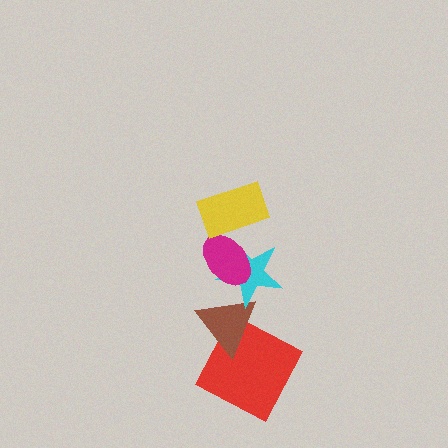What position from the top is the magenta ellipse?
The magenta ellipse is 2nd from the top.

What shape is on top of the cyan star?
The magenta ellipse is on top of the cyan star.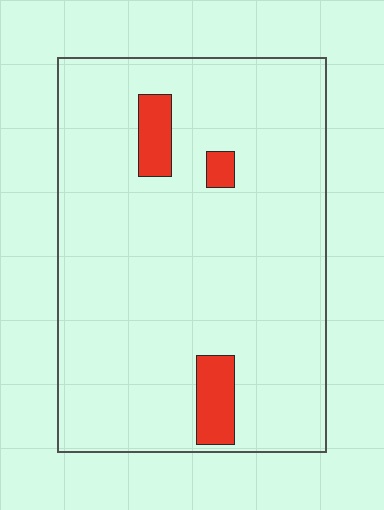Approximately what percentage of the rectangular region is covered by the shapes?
Approximately 5%.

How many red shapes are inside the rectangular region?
3.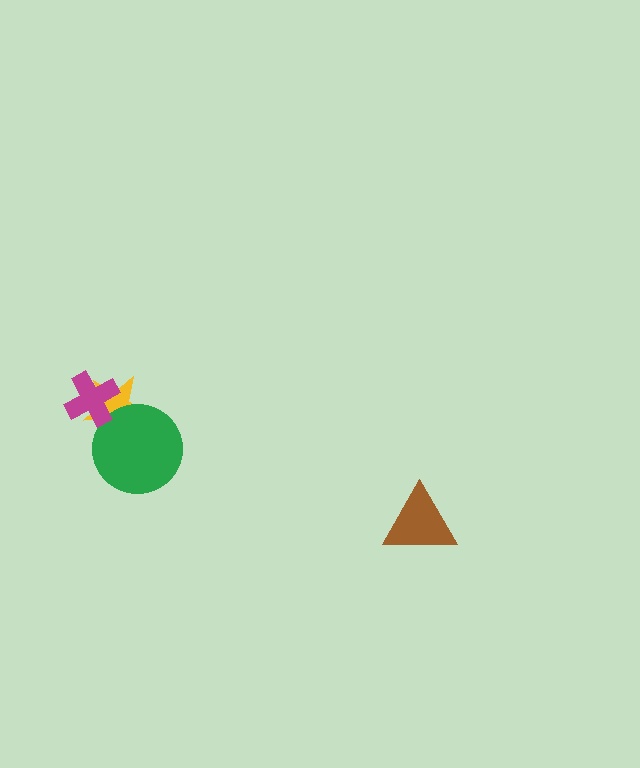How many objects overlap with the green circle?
1 object overlaps with the green circle.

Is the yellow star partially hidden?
Yes, it is partially covered by another shape.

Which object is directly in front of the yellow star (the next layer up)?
The green circle is directly in front of the yellow star.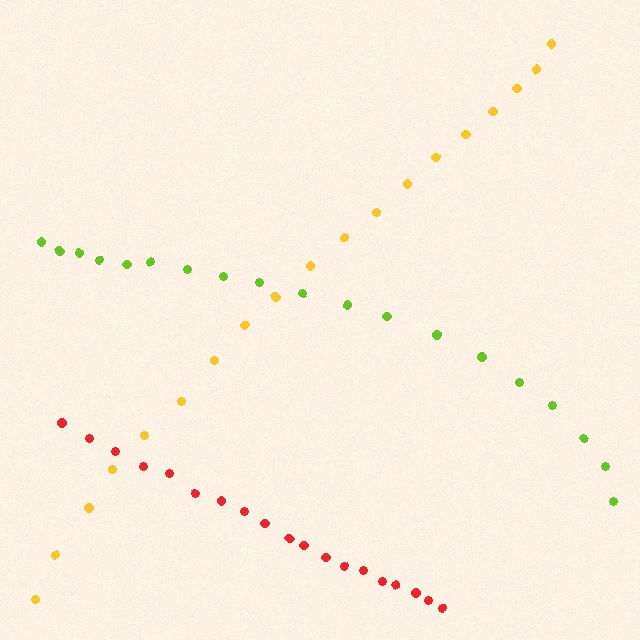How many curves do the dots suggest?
There are 3 distinct paths.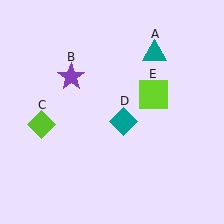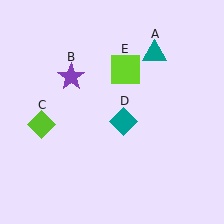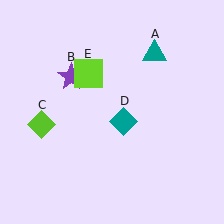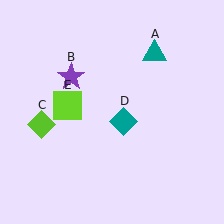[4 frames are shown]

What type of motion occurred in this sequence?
The lime square (object E) rotated counterclockwise around the center of the scene.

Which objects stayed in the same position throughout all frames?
Teal triangle (object A) and purple star (object B) and lime diamond (object C) and teal diamond (object D) remained stationary.